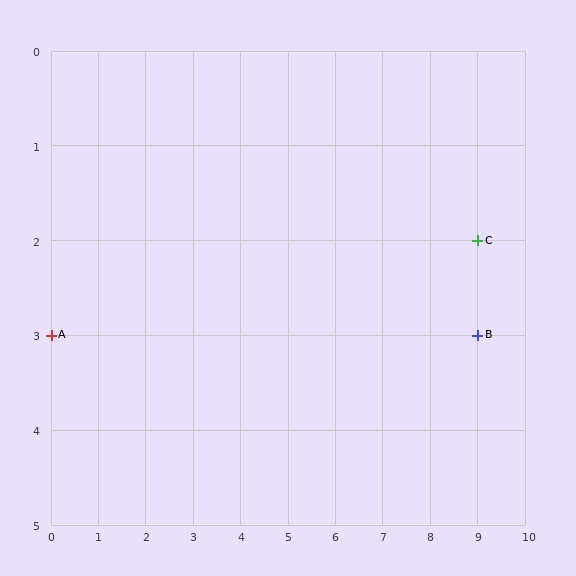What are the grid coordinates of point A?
Point A is at grid coordinates (0, 3).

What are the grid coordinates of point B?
Point B is at grid coordinates (9, 3).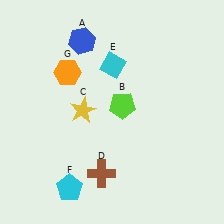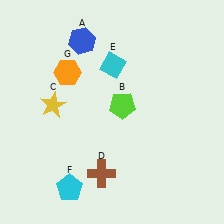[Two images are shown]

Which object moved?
The yellow star (C) moved left.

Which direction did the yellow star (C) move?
The yellow star (C) moved left.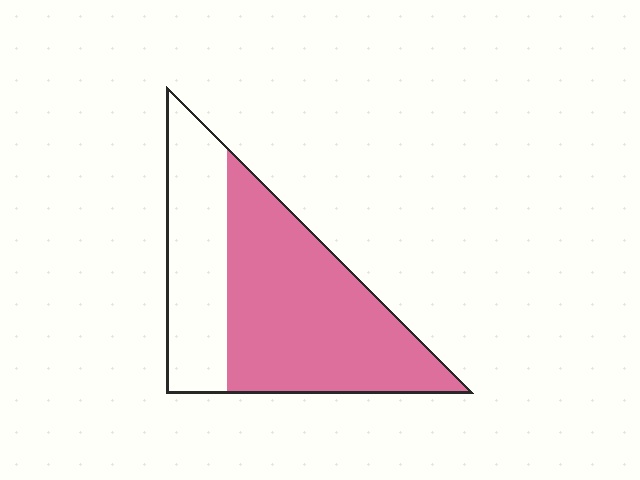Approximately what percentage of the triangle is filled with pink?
Approximately 65%.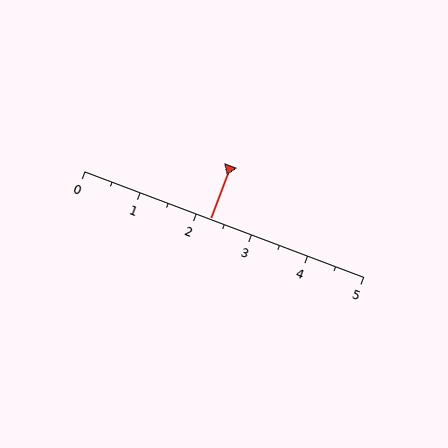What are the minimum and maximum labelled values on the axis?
The axis runs from 0 to 5.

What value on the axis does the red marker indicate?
The marker indicates approximately 2.2.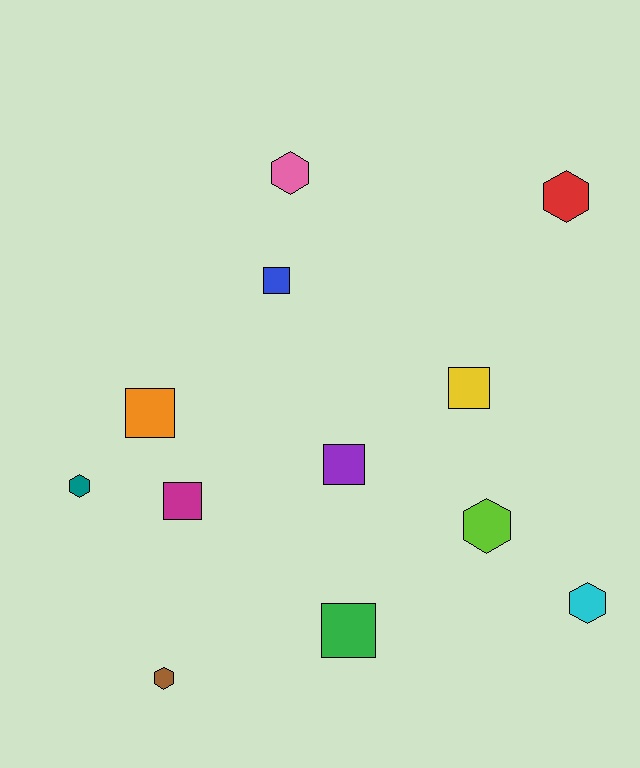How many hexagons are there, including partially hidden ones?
There are 6 hexagons.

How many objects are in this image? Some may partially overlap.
There are 12 objects.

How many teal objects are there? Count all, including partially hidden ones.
There is 1 teal object.